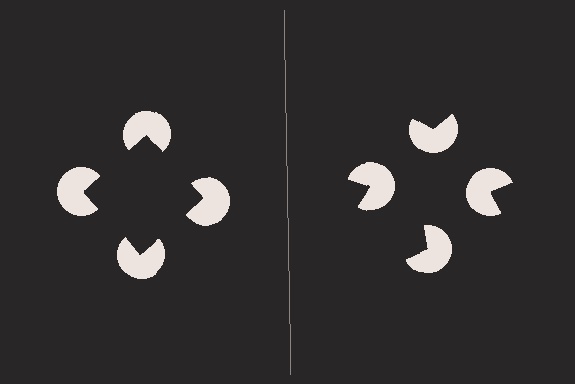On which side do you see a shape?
An illusory square appears on the left side. On the right side the wedge cuts are rotated, so no coherent shape forms.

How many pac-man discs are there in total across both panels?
8 — 4 on each side.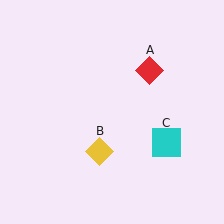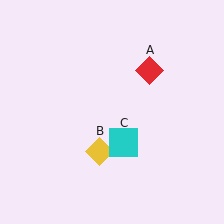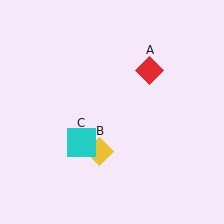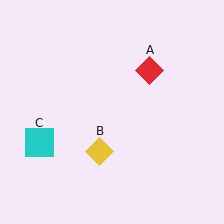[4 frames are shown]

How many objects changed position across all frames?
1 object changed position: cyan square (object C).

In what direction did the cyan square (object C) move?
The cyan square (object C) moved left.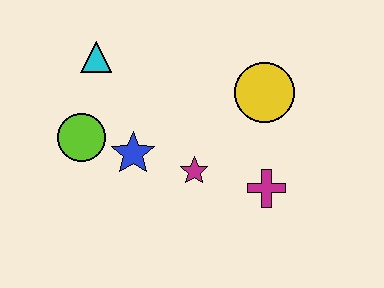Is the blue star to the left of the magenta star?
Yes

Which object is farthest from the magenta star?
The cyan triangle is farthest from the magenta star.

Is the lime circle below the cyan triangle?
Yes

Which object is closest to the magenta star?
The blue star is closest to the magenta star.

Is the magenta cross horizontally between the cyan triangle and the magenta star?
No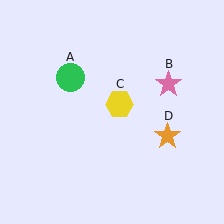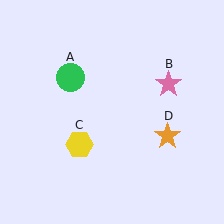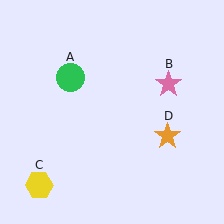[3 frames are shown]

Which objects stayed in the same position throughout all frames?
Green circle (object A) and pink star (object B) and orange star (object D) remained stationary.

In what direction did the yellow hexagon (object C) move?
The yellow hexagon (object C) moved down and to the left.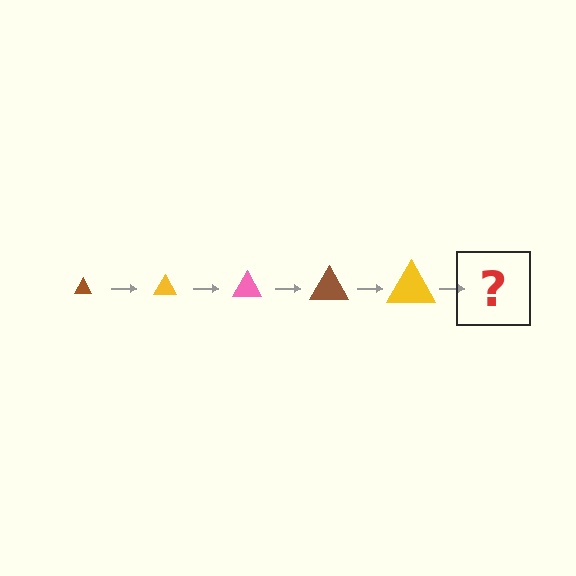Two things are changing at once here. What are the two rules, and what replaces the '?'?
The two rules are that the triangle grows larger each step and the color cycles through brown, yellow, and pink. The '?' should be a pink triangle, larger than the previous one.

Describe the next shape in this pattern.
It should be a pink triangle, larger than the previous one.